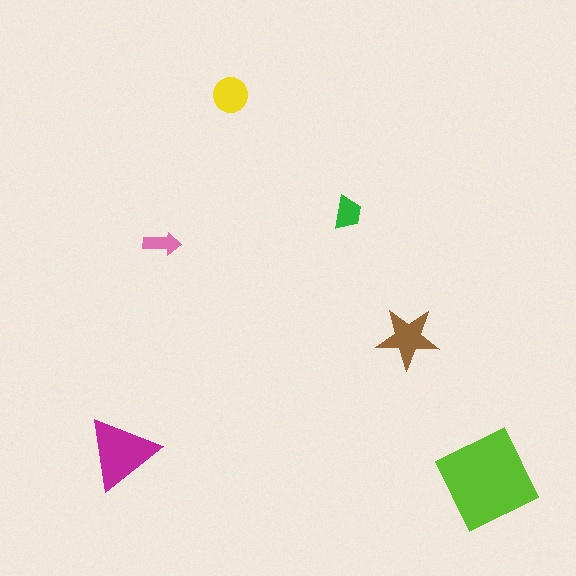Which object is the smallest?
The pink arrow.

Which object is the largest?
The lime square.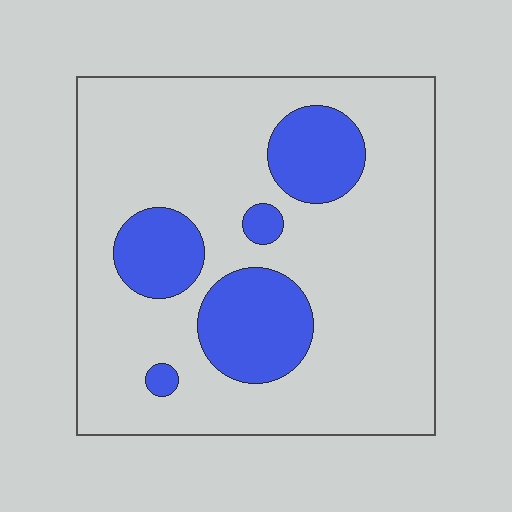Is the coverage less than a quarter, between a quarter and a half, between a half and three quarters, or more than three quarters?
Less than a quarter.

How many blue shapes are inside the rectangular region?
5.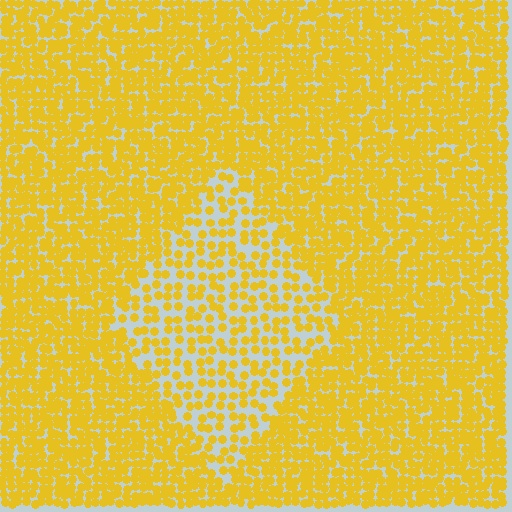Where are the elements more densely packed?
The elements are more densely packed outside the diamond boundary.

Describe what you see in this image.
The image contains small yellow elements arranged at two different densities. A diamond-shaped region is visible where the elements are less densely packed than the surrounding area.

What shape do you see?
I see a diamond.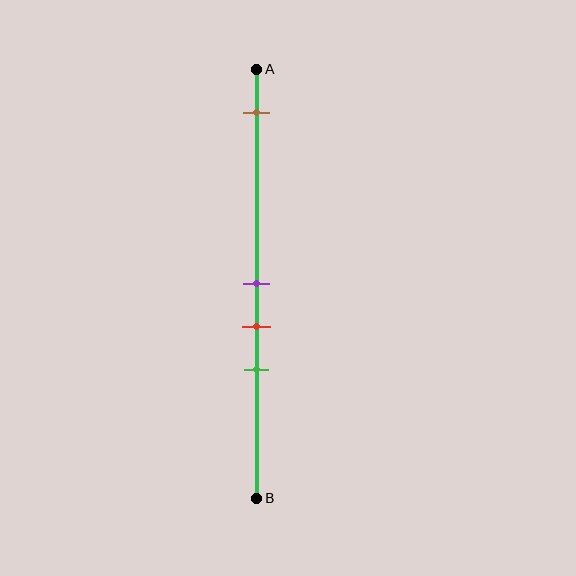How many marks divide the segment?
There are 4 marks dividing the segment.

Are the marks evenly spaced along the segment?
No, the marks are not evenly spaced.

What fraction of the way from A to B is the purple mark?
The purple mark is approximately 50% (0.5) of the way from A to B.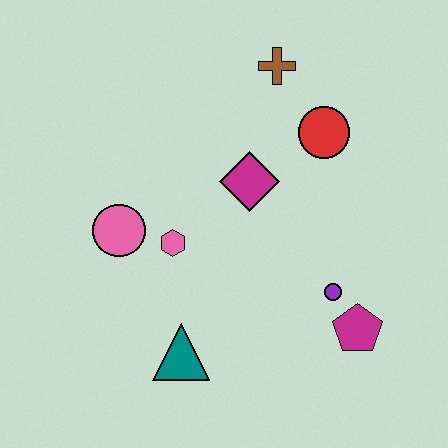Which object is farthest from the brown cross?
The teal triangle is farthest from the brown cross.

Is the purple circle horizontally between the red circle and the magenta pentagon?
Yes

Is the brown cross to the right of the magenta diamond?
Yes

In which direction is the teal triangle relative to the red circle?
The teal triangle is below the red circle.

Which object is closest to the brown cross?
The red circle is closest to the brown cross.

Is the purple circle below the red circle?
Yes